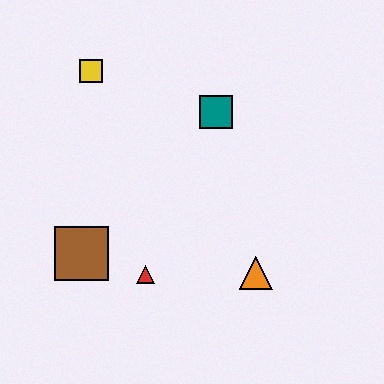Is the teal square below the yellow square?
Yes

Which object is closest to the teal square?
The yellow square is closest to the teal square.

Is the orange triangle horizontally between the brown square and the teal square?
No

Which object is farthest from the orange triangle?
The yellow square is farthest from the orange triangle.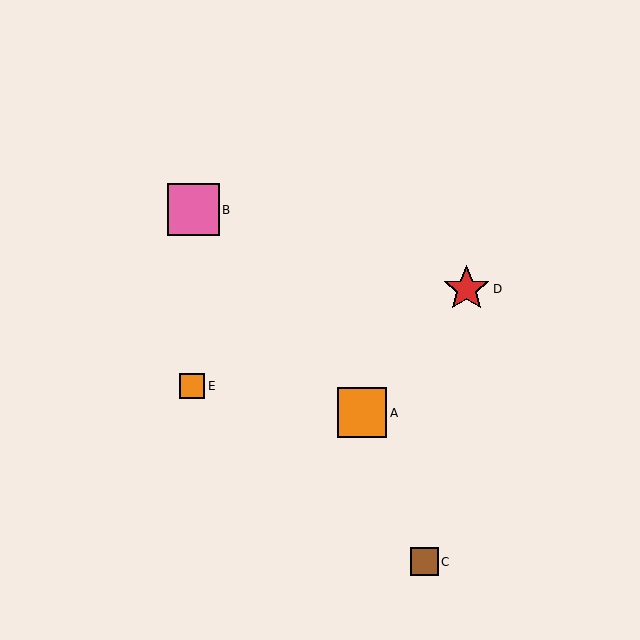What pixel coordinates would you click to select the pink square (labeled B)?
Click at (193, 210) to select the pink square B.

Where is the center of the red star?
The center of the red star is at (467, 289).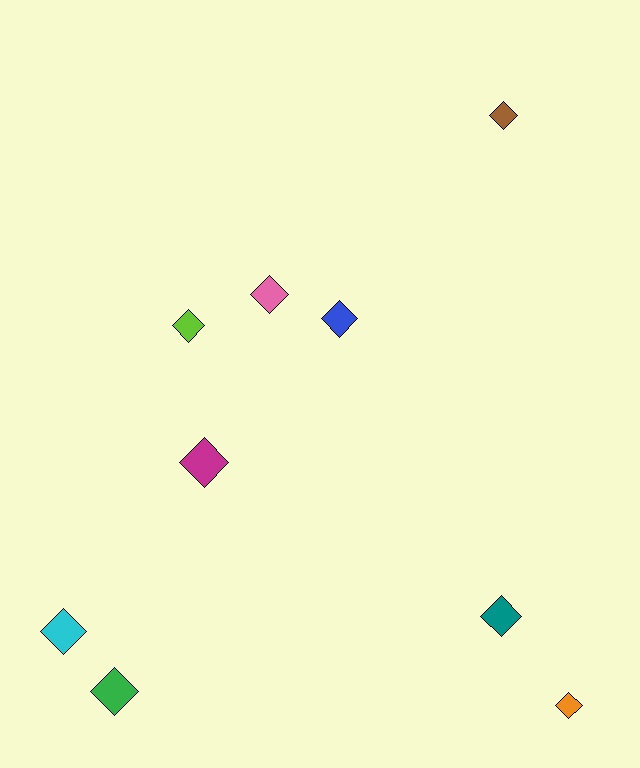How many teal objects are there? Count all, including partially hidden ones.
There is 1 teal object.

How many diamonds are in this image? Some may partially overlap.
There are 9 diamonds.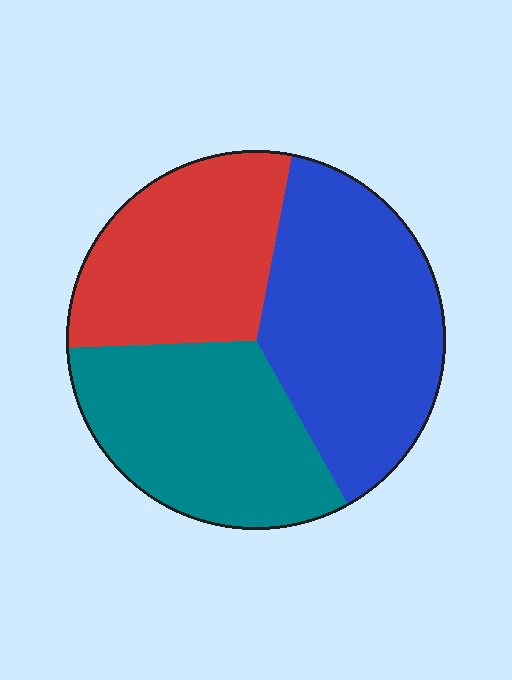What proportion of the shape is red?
Red covers roughly 30% of the shape.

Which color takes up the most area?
Blue, at roughly 40%.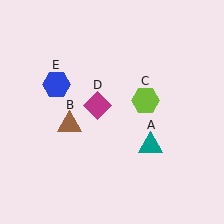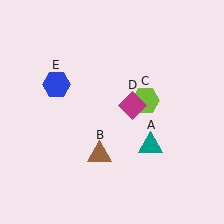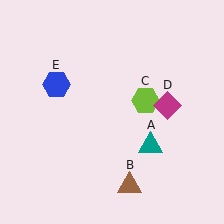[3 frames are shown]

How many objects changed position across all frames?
2 objects changed position: brown triangle (object B), magenta diamond (object D).